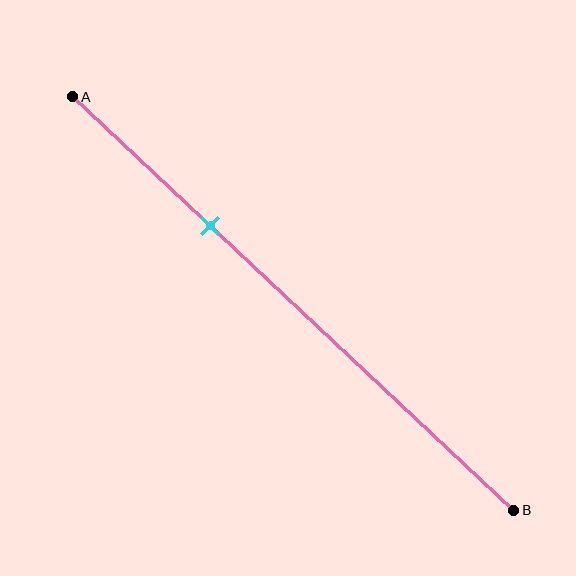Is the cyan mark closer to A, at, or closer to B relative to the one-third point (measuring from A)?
The cyan mark is approximately at the one-third point of segment AB.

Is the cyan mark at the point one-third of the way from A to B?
Yes, the mark is approximately at the one-third point.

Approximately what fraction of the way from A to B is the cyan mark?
The cyan mark is approximately 30% of the way from A to B.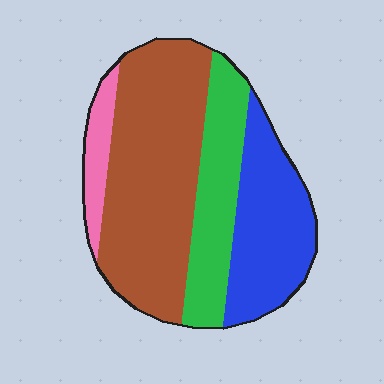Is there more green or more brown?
Brown.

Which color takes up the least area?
Pink, at roughly 5%.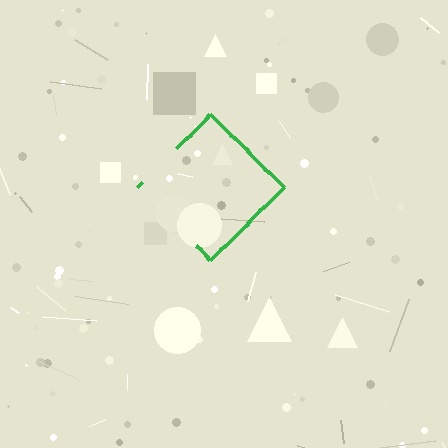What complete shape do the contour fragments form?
The contour fragments form a diamond.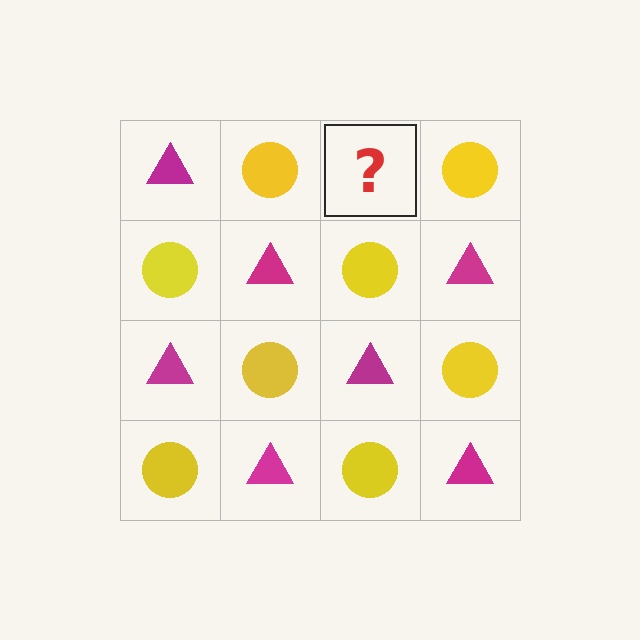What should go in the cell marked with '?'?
The missing cell should contain a magenta triangle.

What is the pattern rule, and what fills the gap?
The rule is that it alternates magenta triangle and yellow circle in a checkerboard pattern. The gap should be filled with a magenta triangle.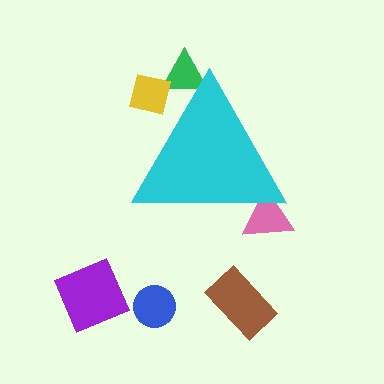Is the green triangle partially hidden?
Yes, the green triangle is partially hidden behind the cyan triangle.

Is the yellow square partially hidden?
Yes, the yellow square is partially hidden behind the cyan triangle.